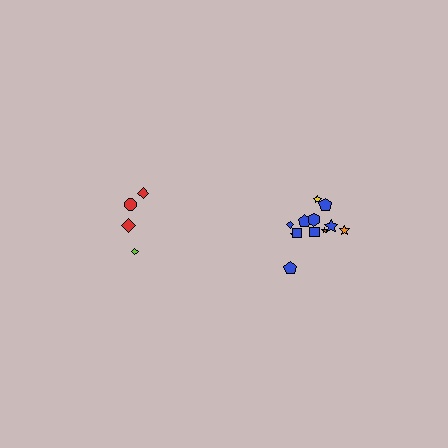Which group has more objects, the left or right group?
The right group.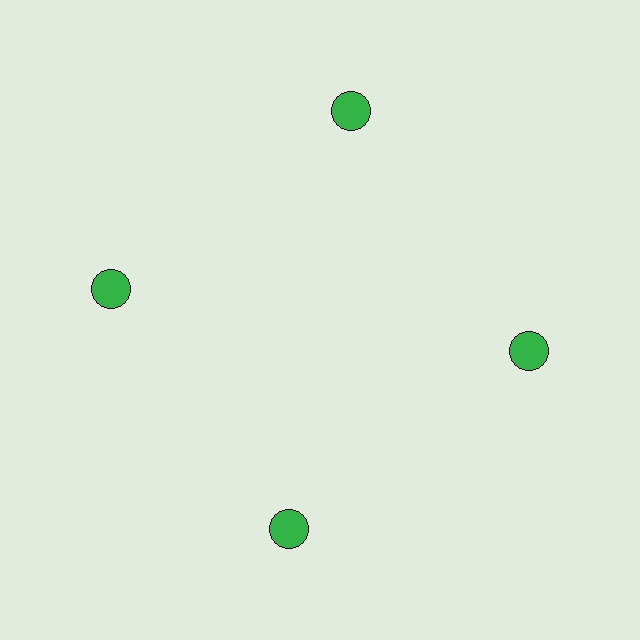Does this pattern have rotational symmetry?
Yes, this pattern has 4-fold rotational symmetry. It looks the same after rotating 90 degrees around the center.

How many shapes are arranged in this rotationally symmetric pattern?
There are 4 shapes, arranged in 4 groups of 1.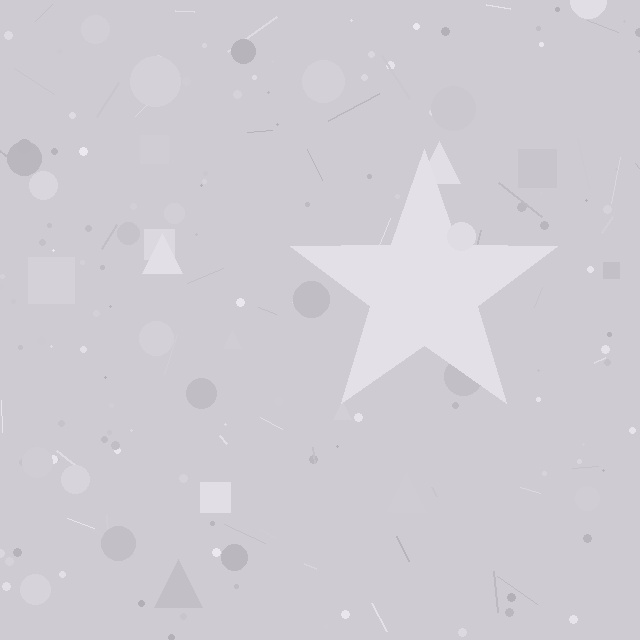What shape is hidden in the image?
A star is hidden in the image.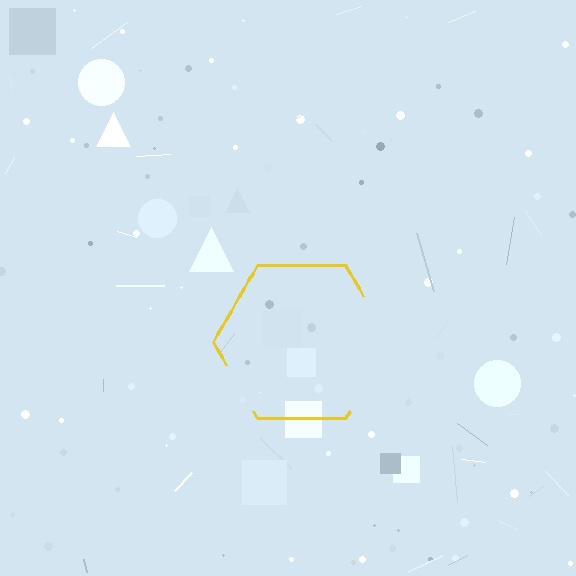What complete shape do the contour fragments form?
The contour fragments form a hexagon.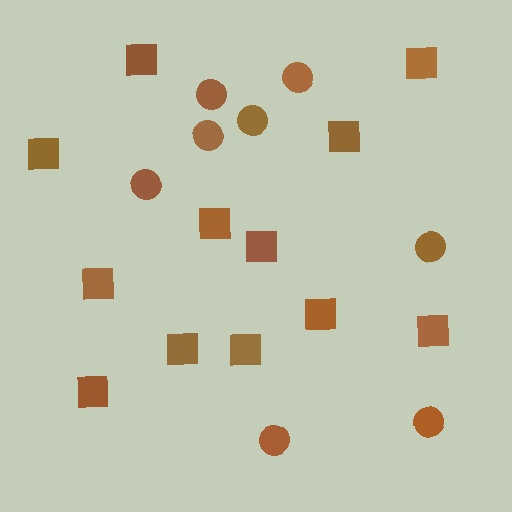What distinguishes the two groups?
There are 2 groups: one group of circles (8) and one group of squares (12).